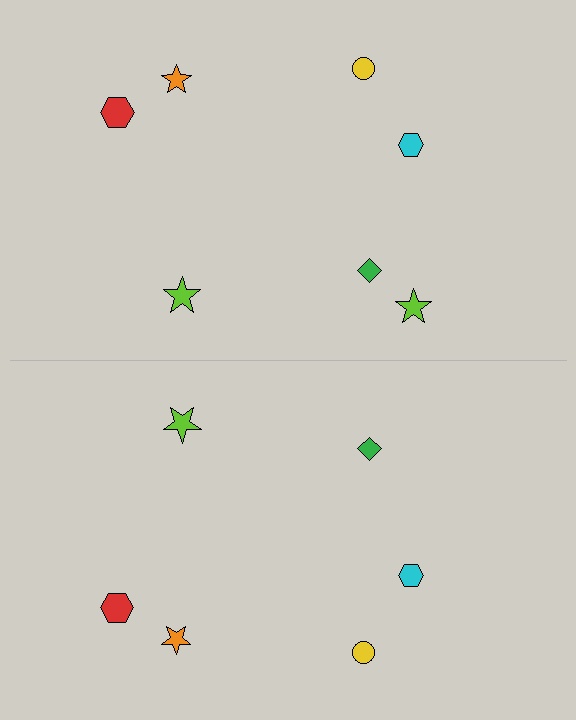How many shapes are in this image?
There are 13 shapes in this image.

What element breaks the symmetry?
A lime star is missing from the bottom side.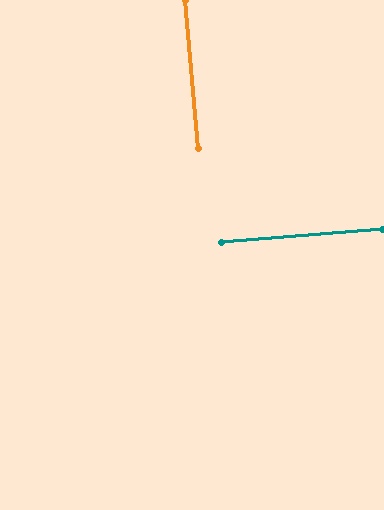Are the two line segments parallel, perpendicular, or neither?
Perpendicular — they meet at approximately 90°.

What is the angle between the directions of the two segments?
Approximately 90 degrees.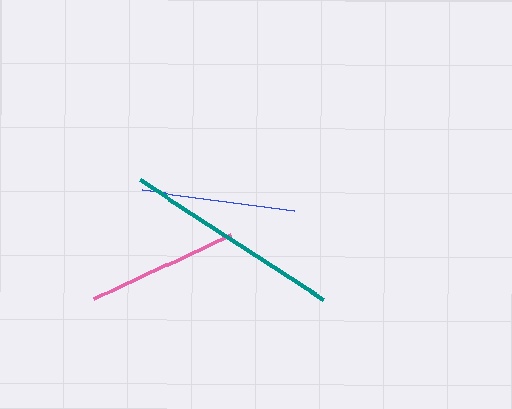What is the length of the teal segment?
The teal segment is approximately 219 pixels long.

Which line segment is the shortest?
The pink line is the shortest at approximately 151 pixels.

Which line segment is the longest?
The teal line is the longest at approximately 219 pixels.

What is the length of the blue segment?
The blue segment is approximately 153 pixels long.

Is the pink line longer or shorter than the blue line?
The blue line is longer than the pink line.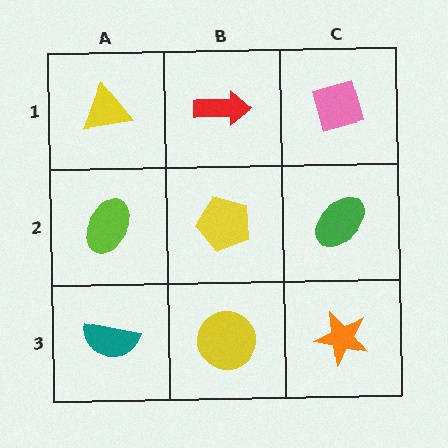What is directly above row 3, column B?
A yellow pentagon.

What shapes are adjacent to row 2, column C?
A pink diamond (row 1, column C), an orange star (row 3, column C), a yellow pentagon (row 2, column B).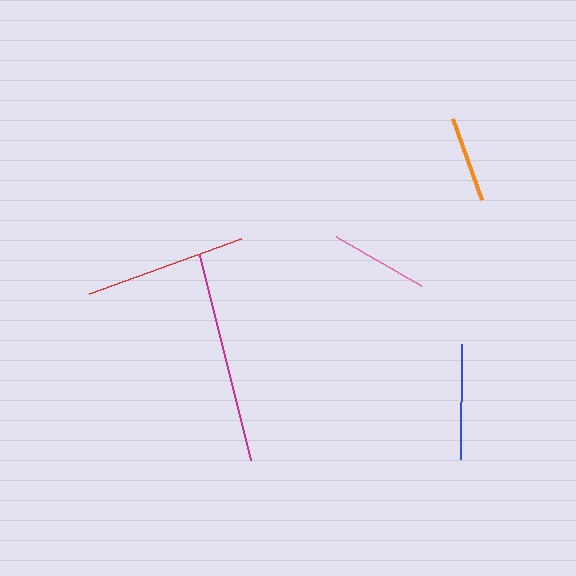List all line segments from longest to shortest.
From longest to shortest: magenta, red, blue, pink, orange.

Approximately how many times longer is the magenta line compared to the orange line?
The magenta line is approximately 2.5 times the length of the orange line.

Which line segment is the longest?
The magenta line is the longest at approximately 212 pixels.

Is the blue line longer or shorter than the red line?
The red line is longer than the blue line.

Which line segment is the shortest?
The orange line is the shortest at approximately 86 pixels.